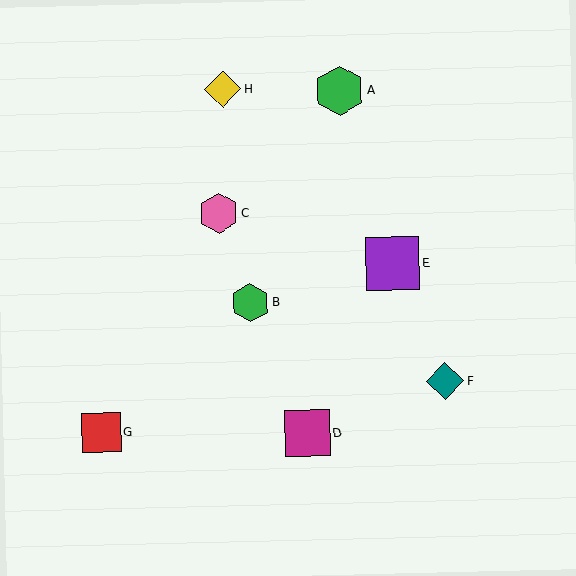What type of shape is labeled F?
Shape F is a teal diamond.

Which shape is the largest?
The purple square (labeled E) is the largest.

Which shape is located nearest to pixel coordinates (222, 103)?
The yellow diamond (labeled H) at (223, 89) is nearest to that location.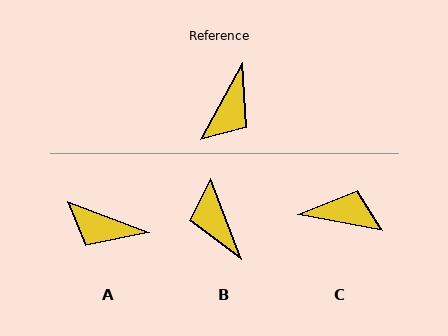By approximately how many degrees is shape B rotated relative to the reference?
Approximately 130 degrees clockwise.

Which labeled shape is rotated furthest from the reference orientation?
B, about 130 degrees away.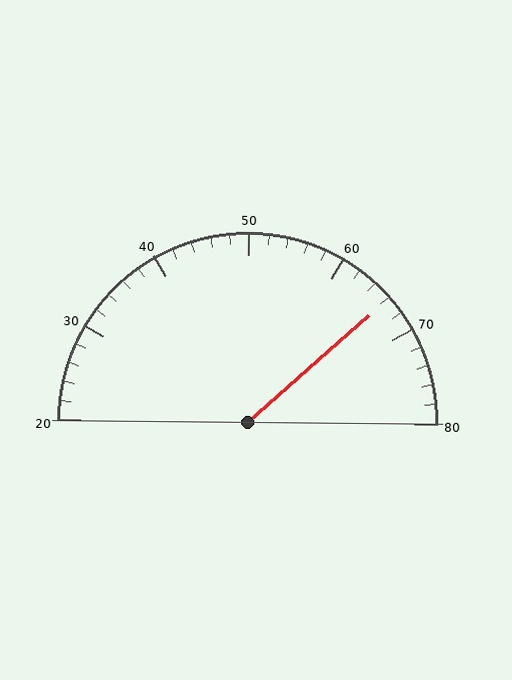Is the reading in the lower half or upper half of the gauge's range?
The reading is in the upper half of the range (20 to 80).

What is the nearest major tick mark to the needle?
The nearest major tick mark is 70.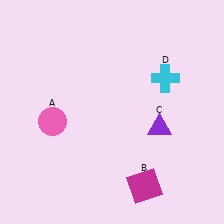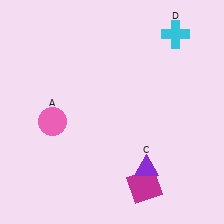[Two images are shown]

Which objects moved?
The objects that moved are: the purple triangle (C), the cyan cross (D).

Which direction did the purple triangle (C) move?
The purple triangle (C) moved down.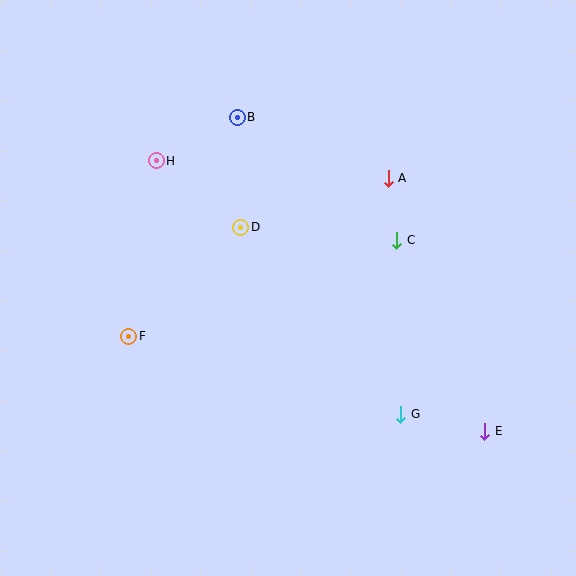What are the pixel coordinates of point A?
Point A is at (388, 178).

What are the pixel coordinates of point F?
Point F is at (129, 336).